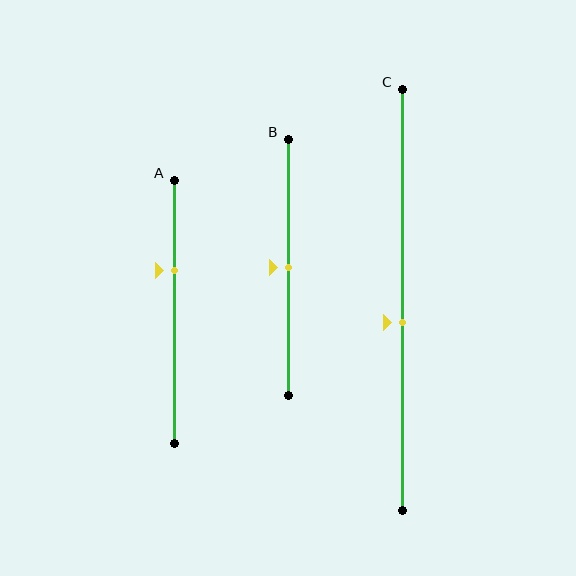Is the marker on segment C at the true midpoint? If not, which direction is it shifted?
No, the marker on segment C is shifted downward by about 5% of the segment length.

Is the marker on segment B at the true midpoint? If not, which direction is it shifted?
Yes, the marker on segment B is at the true midpoint.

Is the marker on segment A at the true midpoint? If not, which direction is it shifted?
No, the marker on segment A is shifted upward by about 16% of the segment length.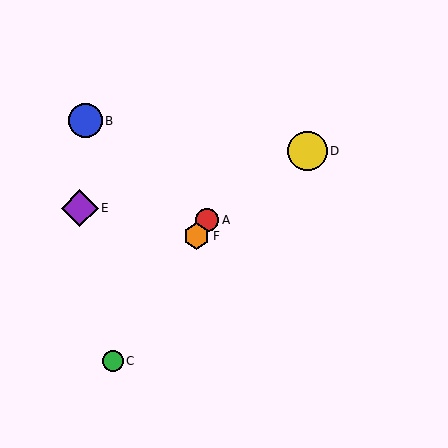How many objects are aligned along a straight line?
3 objects (A, C, F) are aligned along a straight line.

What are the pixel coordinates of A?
Object A is at (207, 220).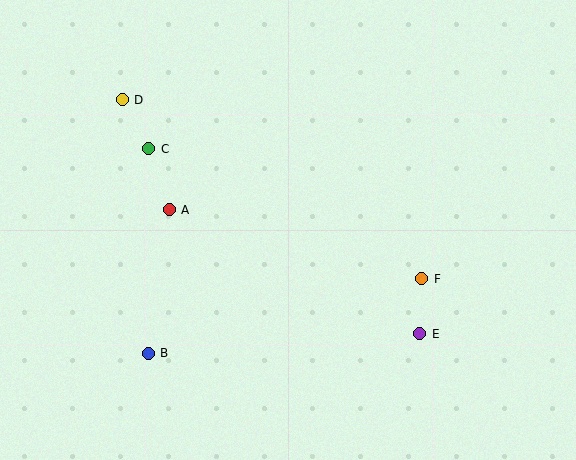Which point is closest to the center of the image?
Point A at (169, 210) is closest to the center.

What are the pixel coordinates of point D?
Point D is at (122, 100).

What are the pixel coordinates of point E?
Point E is at (420, 334).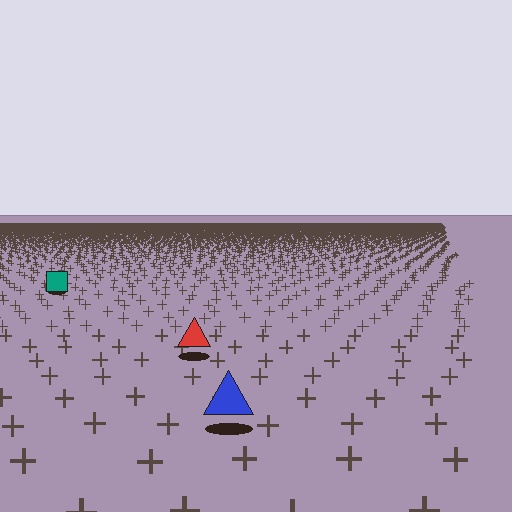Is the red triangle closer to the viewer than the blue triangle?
No. The blue triangle is closer — you can tell from the texture gradient: the ground texture is coarser near it.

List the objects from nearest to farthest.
From nearest to farthest: the blue triangle, the red triangle, the teal square.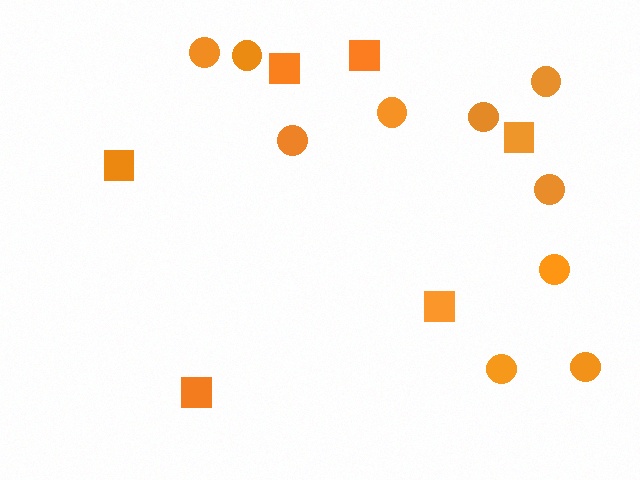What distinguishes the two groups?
There are 2 groups: one group of circles (10) and one group of squares (6).